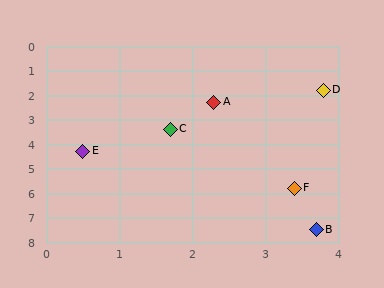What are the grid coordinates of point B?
Point B is at approximately (3.7, 7.5).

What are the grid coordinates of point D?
Point D is at approximately (3.8, 1.8).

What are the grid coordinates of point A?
Point A is at approximately (2.3, 2.3).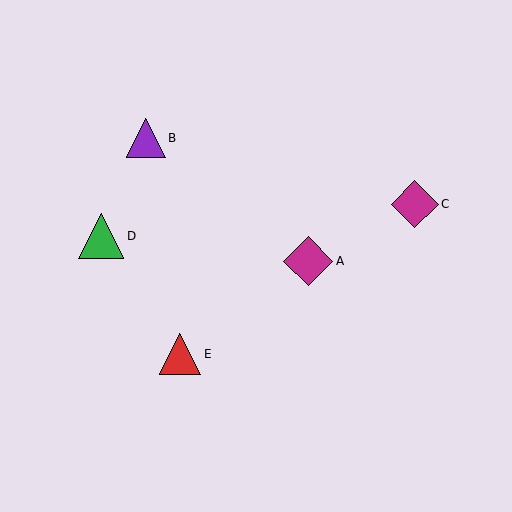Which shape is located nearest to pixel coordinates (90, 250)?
The green triangle (labeled D) at (101, 236) is nearest to that location.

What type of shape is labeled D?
Shape D is a green triangle.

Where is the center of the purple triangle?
The center of the purple triangle is at (146, 138).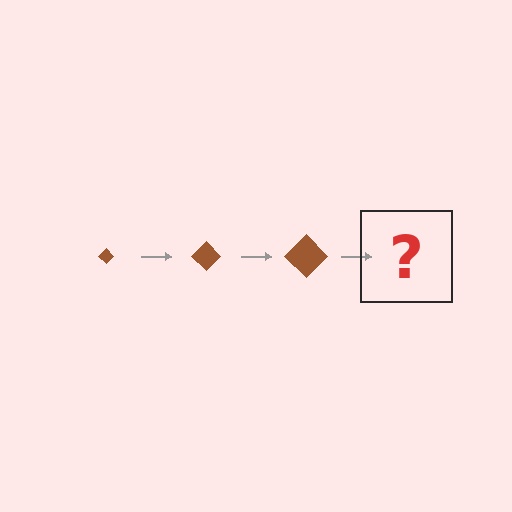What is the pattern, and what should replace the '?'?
The pattern is that the diamond gets progressively larger each step. The '?' should be a brown diamond, larger than the previous one.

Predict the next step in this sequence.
The next step is a brown diamond, larger than the previous one.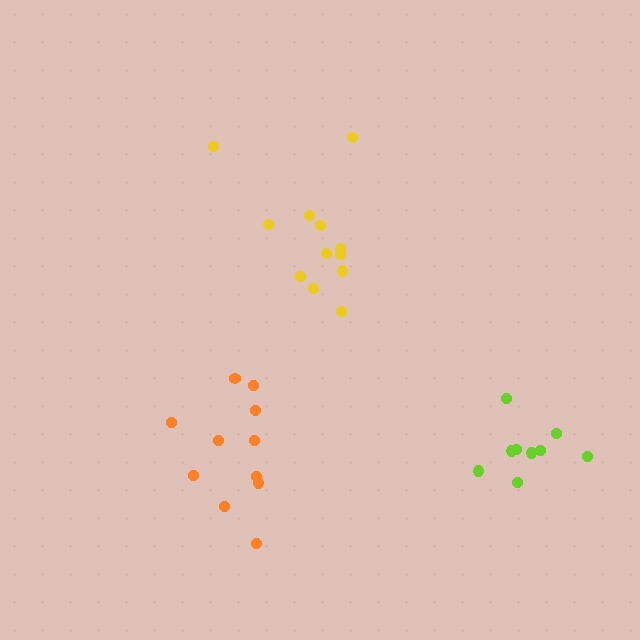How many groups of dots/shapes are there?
There are 3 groups.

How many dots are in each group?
Group 1: 11 dots, Group 2: 9 dots, Group 3: 12 dots (32 total).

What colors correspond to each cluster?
The clusters are colored: orange, lime, yellow.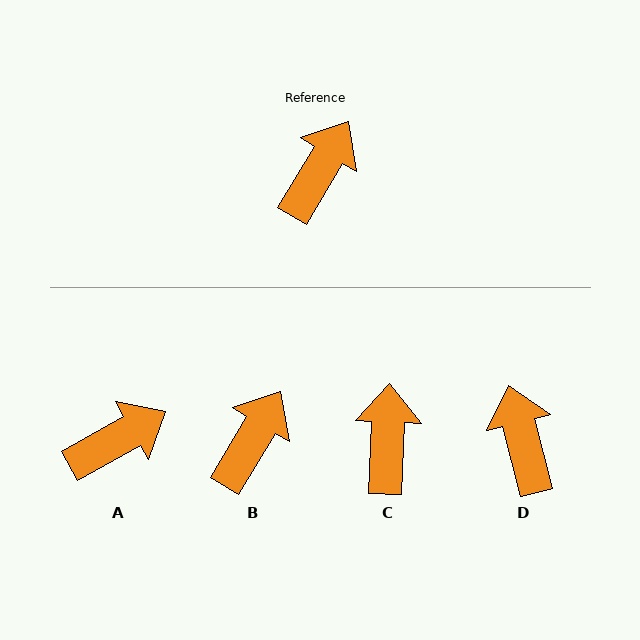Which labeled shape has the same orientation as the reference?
B.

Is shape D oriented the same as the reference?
No, it is off by about 45 degrees.